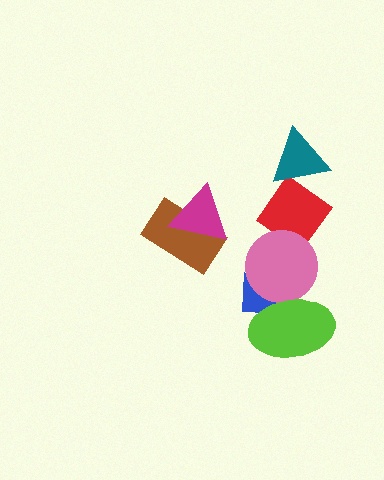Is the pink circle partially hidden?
Yes, it is partially covered by another shape.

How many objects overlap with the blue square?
2 objects overlap with the blue square.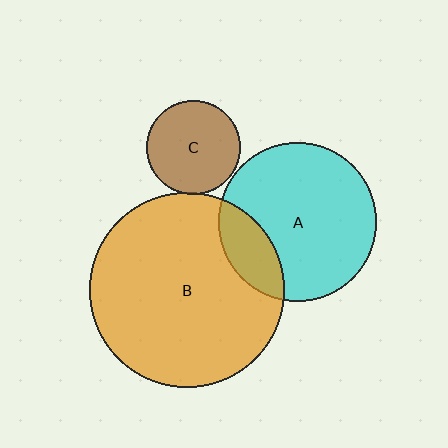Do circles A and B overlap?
Yes.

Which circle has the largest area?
Circle B (orange).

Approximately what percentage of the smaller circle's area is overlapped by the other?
Approximately 20%.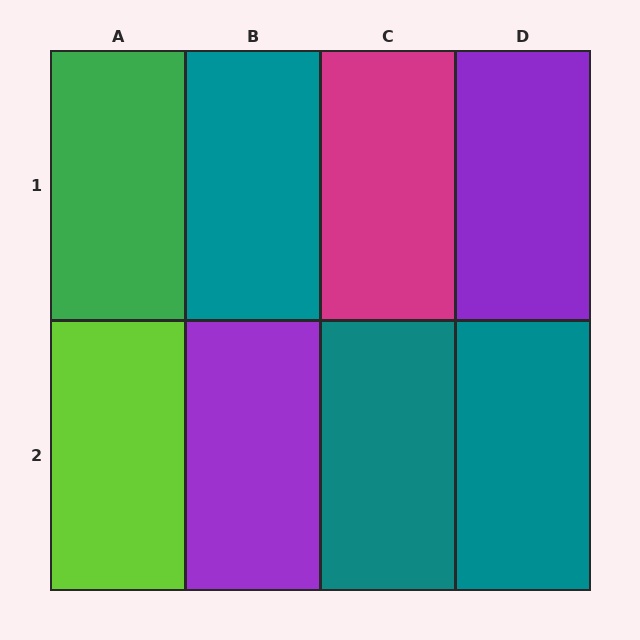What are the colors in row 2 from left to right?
Lime, purple, teal, teal.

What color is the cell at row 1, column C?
Magenta.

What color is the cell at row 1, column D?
Purple.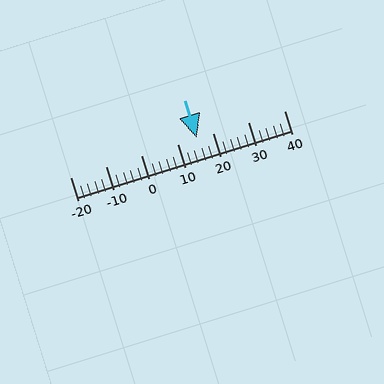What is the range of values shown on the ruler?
The ruler shows values from -20 to 40.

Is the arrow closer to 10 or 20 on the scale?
The arrow is closer to 20.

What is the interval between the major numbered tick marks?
The major tick marks are spaced 10 units apart.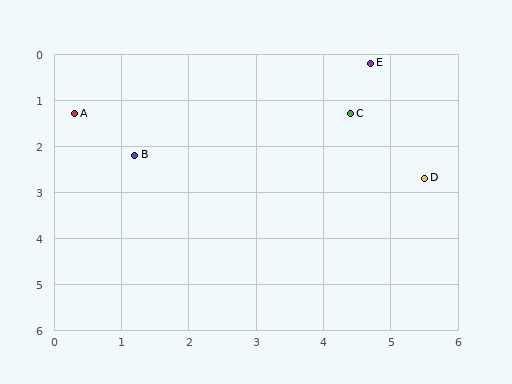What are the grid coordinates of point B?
Point B is at approximately (1.2, 2.2).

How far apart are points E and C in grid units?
Points E and C are about 1.1 grid units apart.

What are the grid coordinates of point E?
Point E is at approximately (4.7, 0.2).